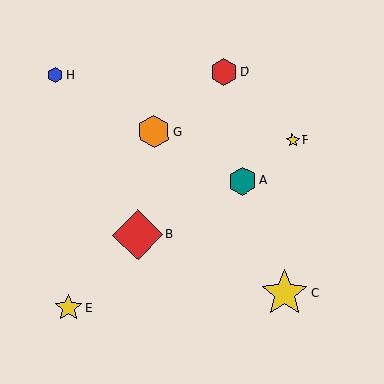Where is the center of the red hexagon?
The center of the red hexagon is at (224, 72).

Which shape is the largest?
The red diamond (labeled B) is the largest.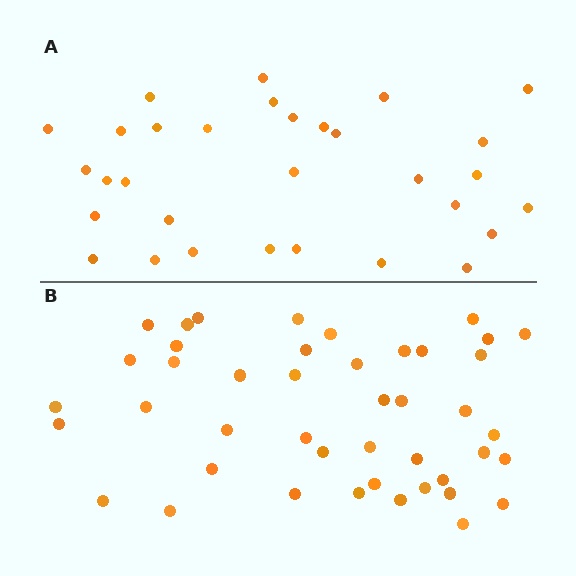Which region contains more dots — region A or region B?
Region B (the bottom region) has more dots.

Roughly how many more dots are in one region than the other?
Region B has approximately 15 more dots than region A.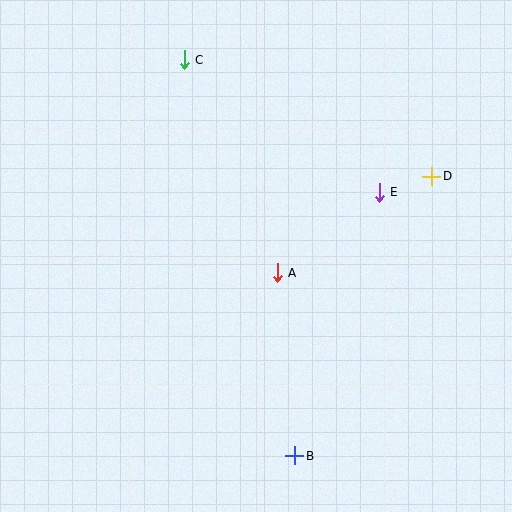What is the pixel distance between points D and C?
The distance between D and C is 273 pixels.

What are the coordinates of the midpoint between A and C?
The midpoint between A and C is at (231, 166).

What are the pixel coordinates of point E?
Point E is at (379, 192).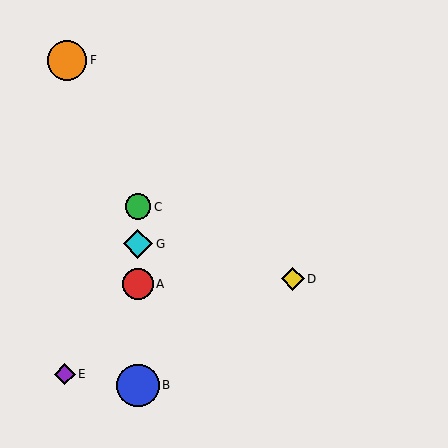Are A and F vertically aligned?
No, A is at x≈138 and F is at x≈67.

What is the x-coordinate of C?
Object C is at x≈138.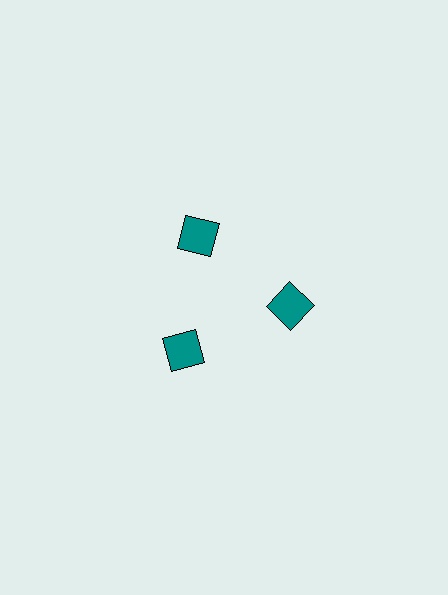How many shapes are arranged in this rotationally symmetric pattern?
There are 3 shapes, arranged in 3 groups of 1.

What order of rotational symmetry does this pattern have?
This pattern has 3-fold rotational symmetry.